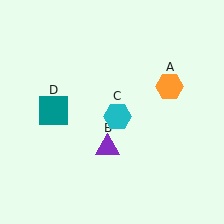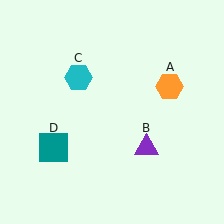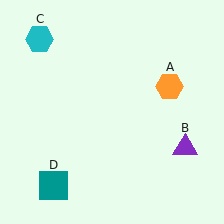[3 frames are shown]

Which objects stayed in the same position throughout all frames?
Orange hexagon (object A) remained stationary.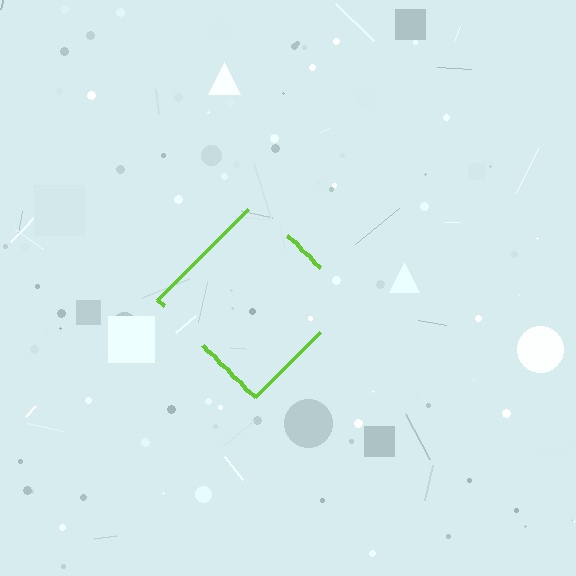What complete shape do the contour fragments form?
The contour fragments form a diamond.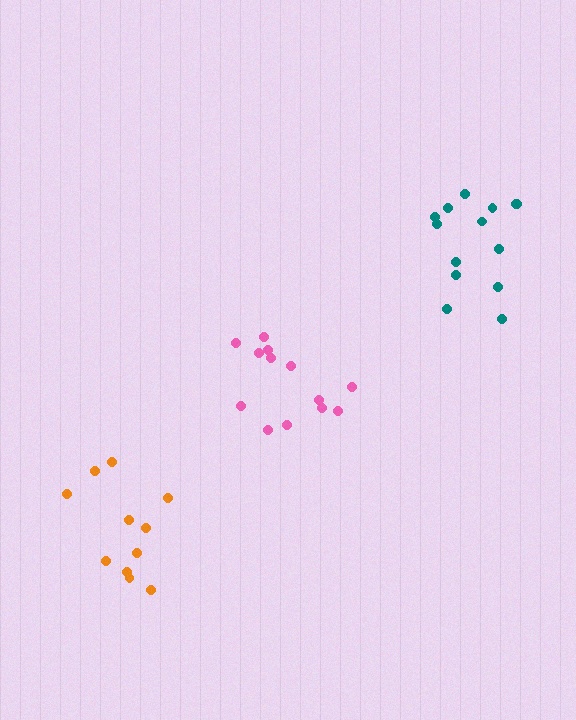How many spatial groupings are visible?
There are 3 spatial groupings.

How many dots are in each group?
Group 1: 14 dots, Group 2: 11 dots, Group 3: 14 dots (39 total).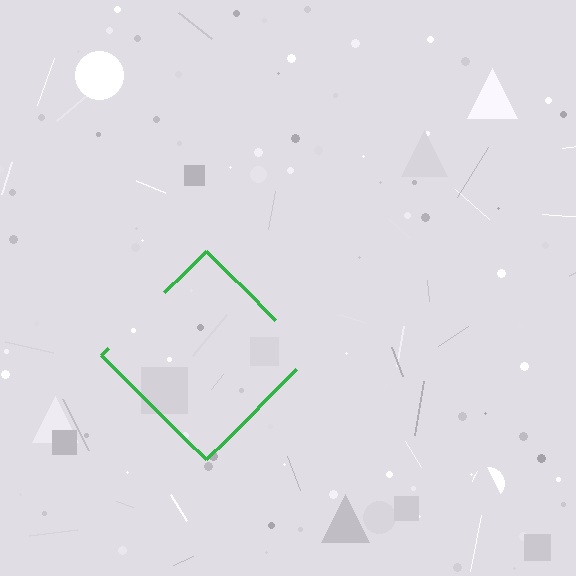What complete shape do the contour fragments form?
The contour fragments form a diamond.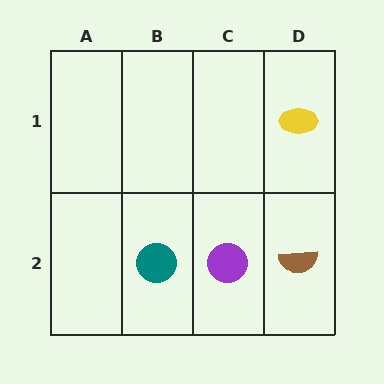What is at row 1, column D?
A yellow ellipse.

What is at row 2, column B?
A teal circle.